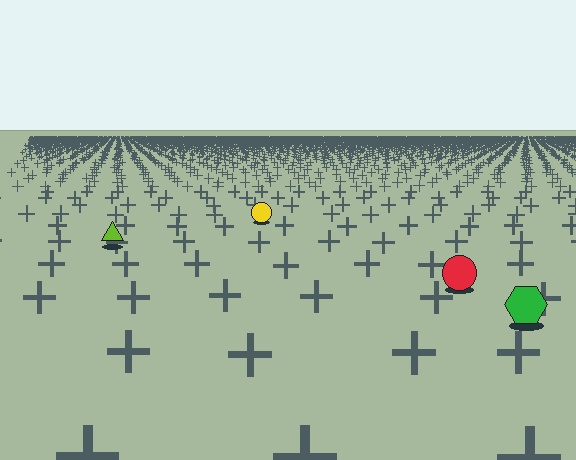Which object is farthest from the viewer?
The yellow circle is farthest from the viewer. It appears smaller and the ground texture around it is denser.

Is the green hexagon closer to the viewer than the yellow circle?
Yes. The green hexagon is closer — you can tell from the texture gradient: the ground texture is coarser near it.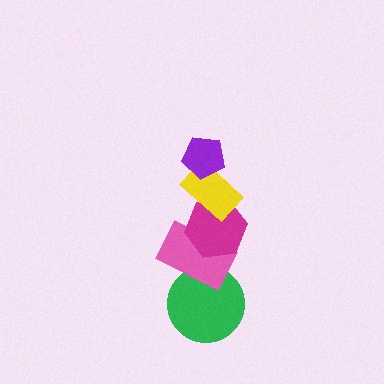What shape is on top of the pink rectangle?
The magenta hexagon is on top of the pink rectangle.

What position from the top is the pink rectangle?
The pink rectangle is 4th from the top.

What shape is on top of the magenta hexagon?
The yellow rectangle is on top of the magenta hexagon.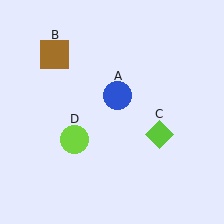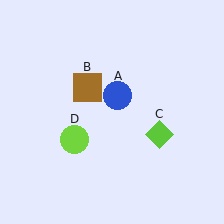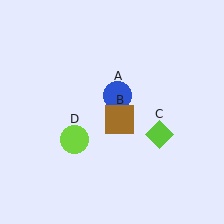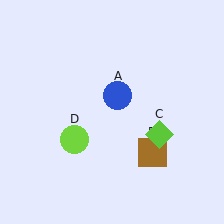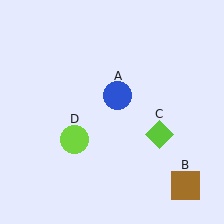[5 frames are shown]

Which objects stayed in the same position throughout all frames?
Blue circle (object A) and lime diamond (object C) and lime circle (object D) remained stationary.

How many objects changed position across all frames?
1 object changed position: brown square (object B).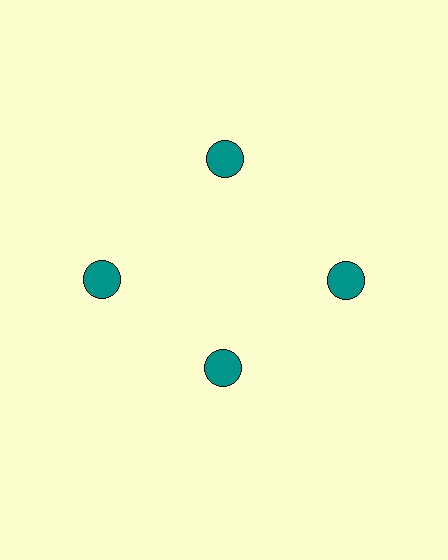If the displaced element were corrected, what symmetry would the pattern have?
It would have 4-fold rotational symmetry — the pattern would map onto itself every 90 degrees.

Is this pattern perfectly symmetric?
No. The 4 teal circles are arranged in a ring, but one element near the 6 o'clock position is pulled inward toward the center, breaking the 4-fold rotational symmetry.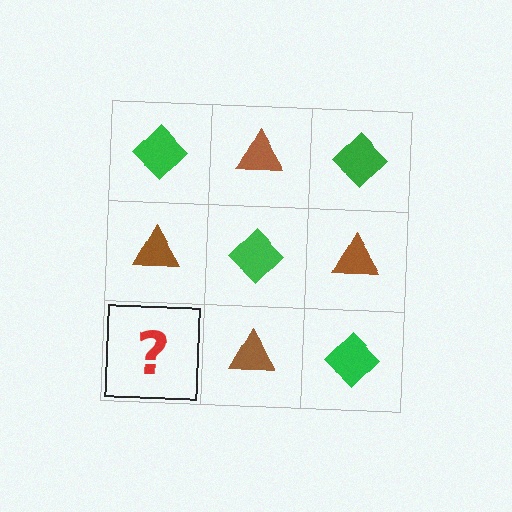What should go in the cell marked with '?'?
The missing cell should contain a green diamond.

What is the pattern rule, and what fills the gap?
The rule is that it alternates green diamond and brown triangle in a checkerboard pattern. The gap should be filled with a green diamond.